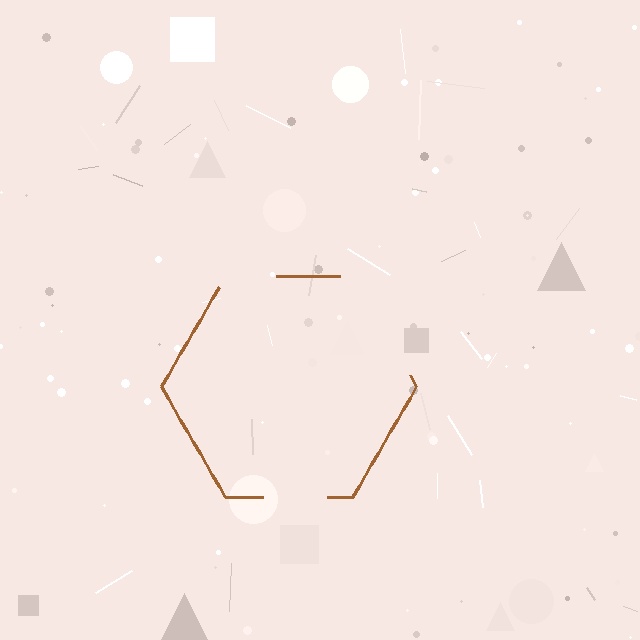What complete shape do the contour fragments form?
The contour fragments form a hexagon.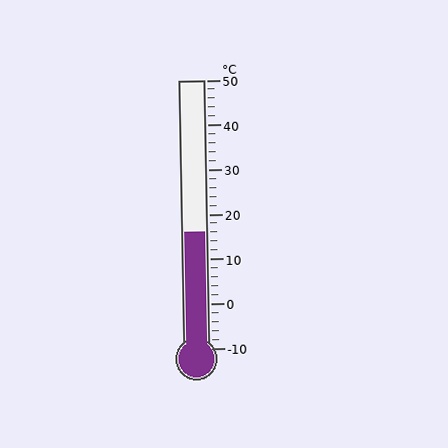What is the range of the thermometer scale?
The thermometer scale ranges from -10°C to 50°C.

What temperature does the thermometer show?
The thermometer shows approximately 16°C.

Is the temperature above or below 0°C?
The temperature is above 0°C.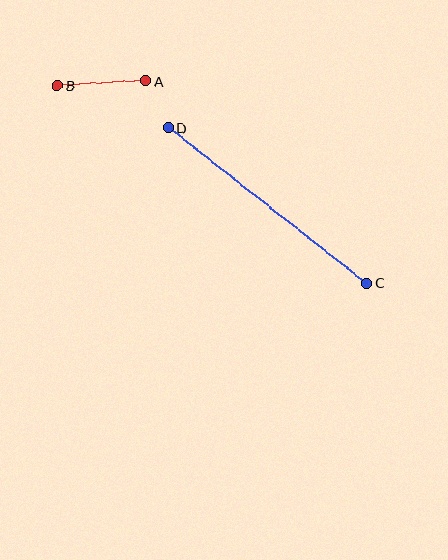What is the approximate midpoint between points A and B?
The midpoint is at approximately (102, 83) pixels.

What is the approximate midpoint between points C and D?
The midpoint is at approximately (267, 206) pixels.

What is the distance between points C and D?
The distance is approximately 252 pixels.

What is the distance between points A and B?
The distance is approximately 89 pixels.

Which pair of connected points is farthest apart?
Points C and D are farthest apart.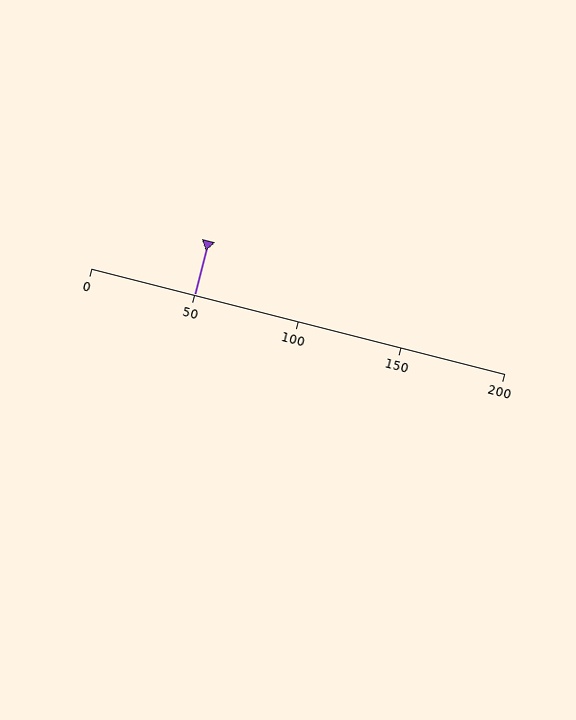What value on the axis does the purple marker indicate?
The marker indicates approximately 50.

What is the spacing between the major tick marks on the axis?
The major ticks are spaced 50 apart.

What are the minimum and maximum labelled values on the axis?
The axis runs from 0 to 200.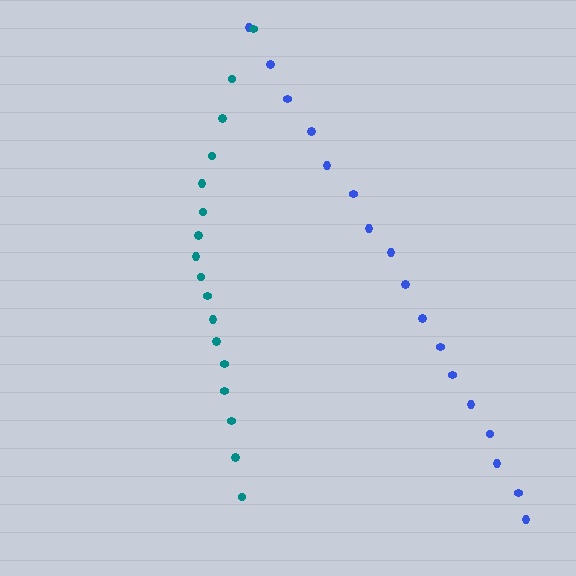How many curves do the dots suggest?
There are 2 distinct paths.